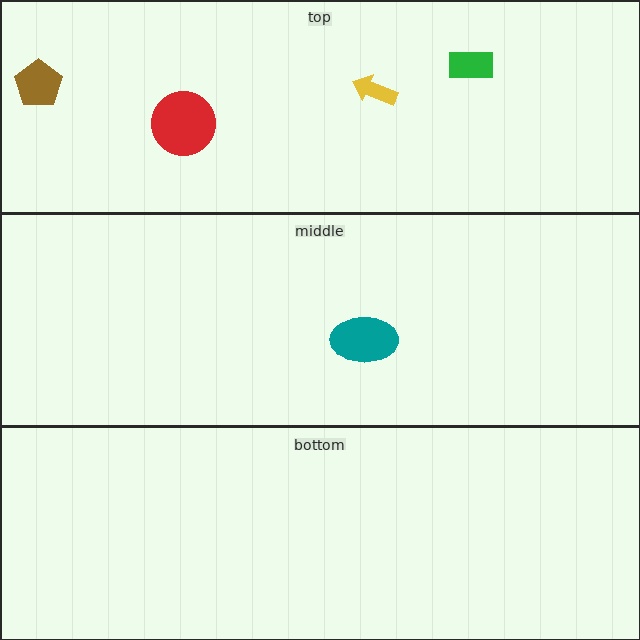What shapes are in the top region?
The green rectangle, the brown pentagon, the yellow arrow, the red circle.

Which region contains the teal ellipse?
The middle region.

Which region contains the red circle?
The top region.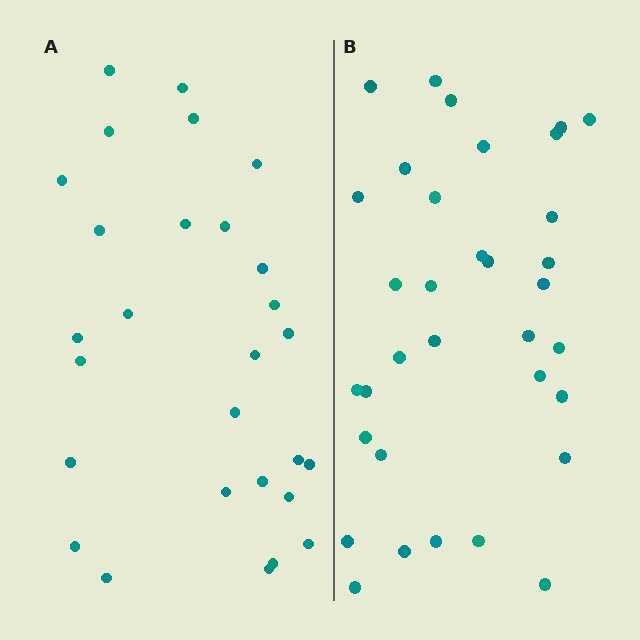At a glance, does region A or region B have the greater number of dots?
Region B (the right region) has more dots.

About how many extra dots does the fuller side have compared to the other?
Region B has about 6 more dots than region A.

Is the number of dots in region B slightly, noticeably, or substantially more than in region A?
Region B has only slightly more — the two regions are fairly close. The ratio is roughly 1.2 to 1.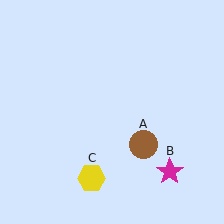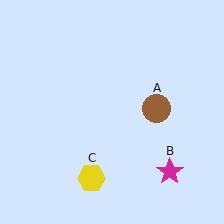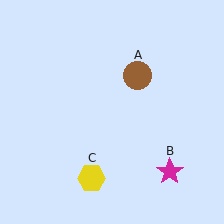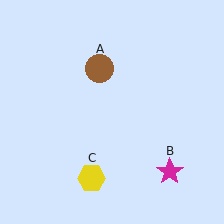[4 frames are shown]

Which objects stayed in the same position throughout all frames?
Magenta star (object B) and yellow hexagon (object C) remained stationary.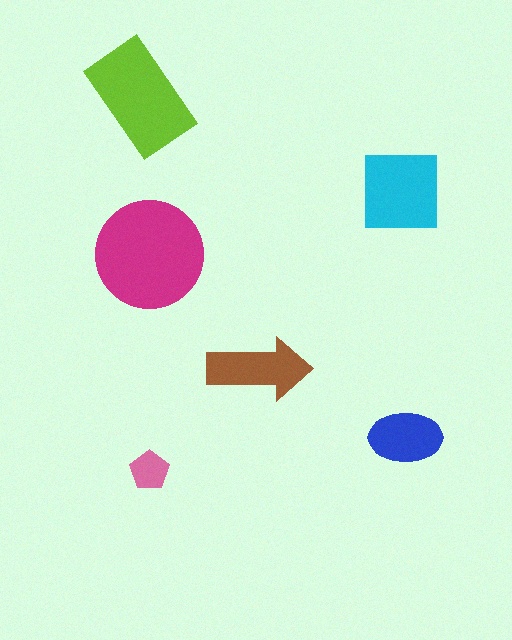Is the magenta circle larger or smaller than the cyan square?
Larger.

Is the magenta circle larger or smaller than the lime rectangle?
Larger.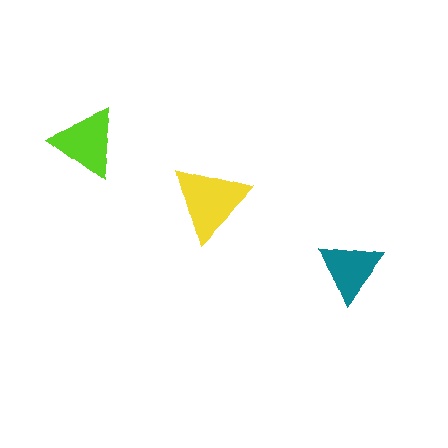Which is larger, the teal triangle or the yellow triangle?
The yellow one.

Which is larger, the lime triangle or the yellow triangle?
The yellow one.